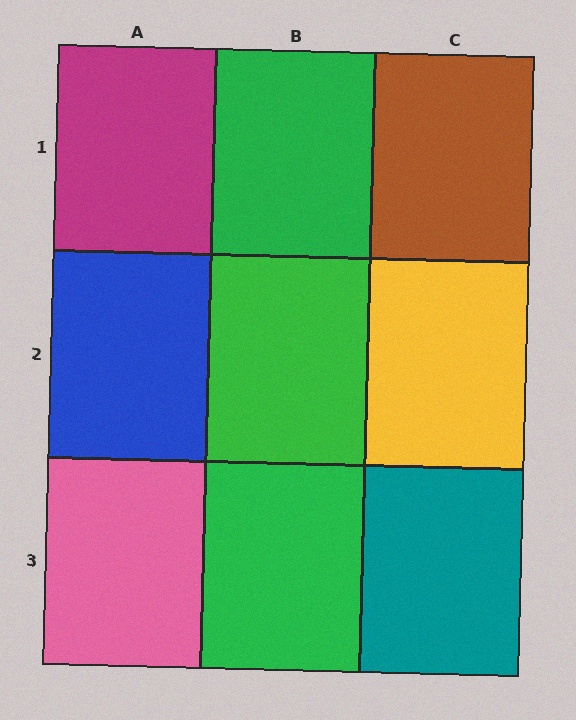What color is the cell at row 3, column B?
Green.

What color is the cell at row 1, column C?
Brown.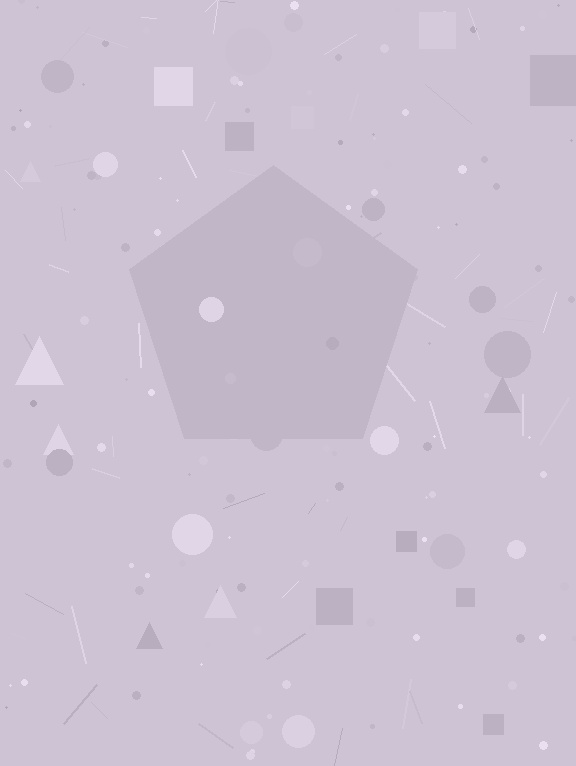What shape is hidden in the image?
A pentagon is hidden in the image.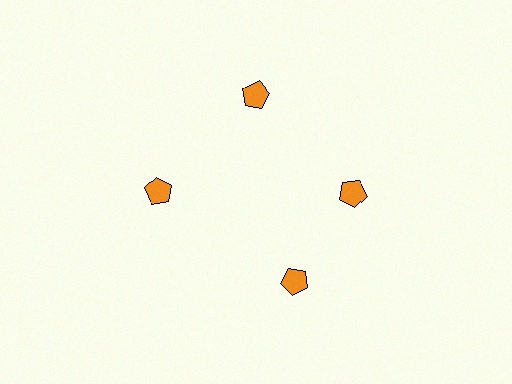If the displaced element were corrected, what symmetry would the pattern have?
It would have 4-fold rotational symmetry — the pattern would map onto itself every 90 degrees.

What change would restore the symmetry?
The symmetry would be restored by rotating it back into even spacing with its neighbors so that all 4 pentagons sit at equal angles and equal distance from the center.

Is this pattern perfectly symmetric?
No. The 4 orange pentagons are arranged in a ring, but one element near the 6 o'clock position is rotated out of alignment along the ring, breaking the 4-fold rotational symmetry.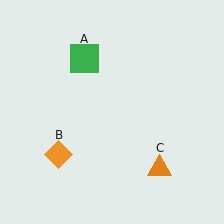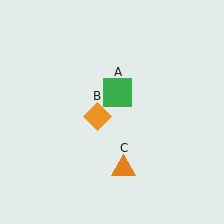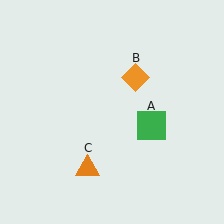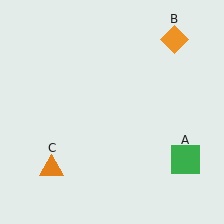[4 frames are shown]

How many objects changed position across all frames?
3 objects changed position: green square (object A), orange diamond (object B), orange triangle (object C).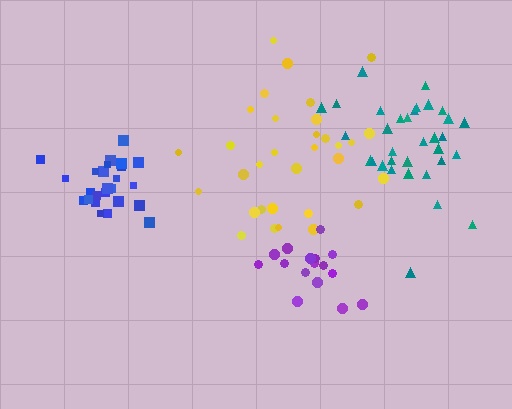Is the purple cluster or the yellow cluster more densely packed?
Purple.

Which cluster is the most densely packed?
Blue.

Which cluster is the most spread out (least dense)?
Yellow.